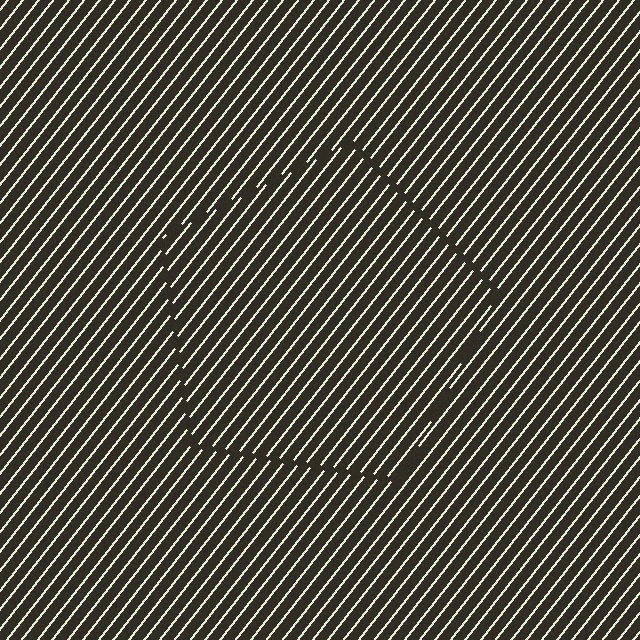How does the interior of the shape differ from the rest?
The interior of the shape contains the same grating, shifted by half a period — the contour is defined by the phase discontinuity where line-ends from the inner and outer gratings abut.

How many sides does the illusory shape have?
5 sides — the line-ends trace a pentagon.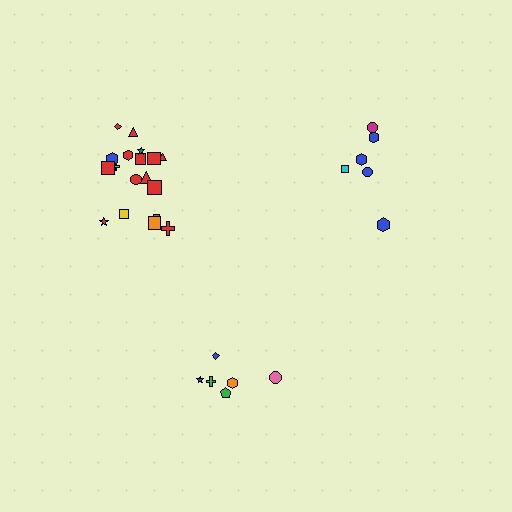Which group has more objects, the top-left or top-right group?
The top-left group.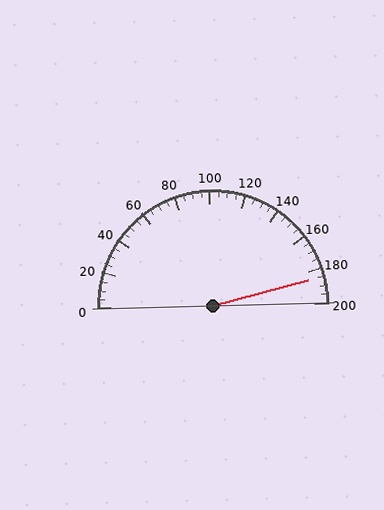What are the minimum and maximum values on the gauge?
The gauge ranges from 0 to 200.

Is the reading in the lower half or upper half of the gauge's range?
The reading is in the upper half of the range (0 to 200).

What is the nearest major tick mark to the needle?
The nearest major tick mark is 180.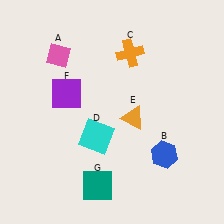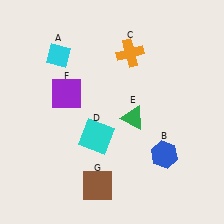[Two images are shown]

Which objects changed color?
A changed from pink to cyan. E changed from orange to green. G changed from teal to brown.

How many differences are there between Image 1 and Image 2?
There are 3 differences between the two images.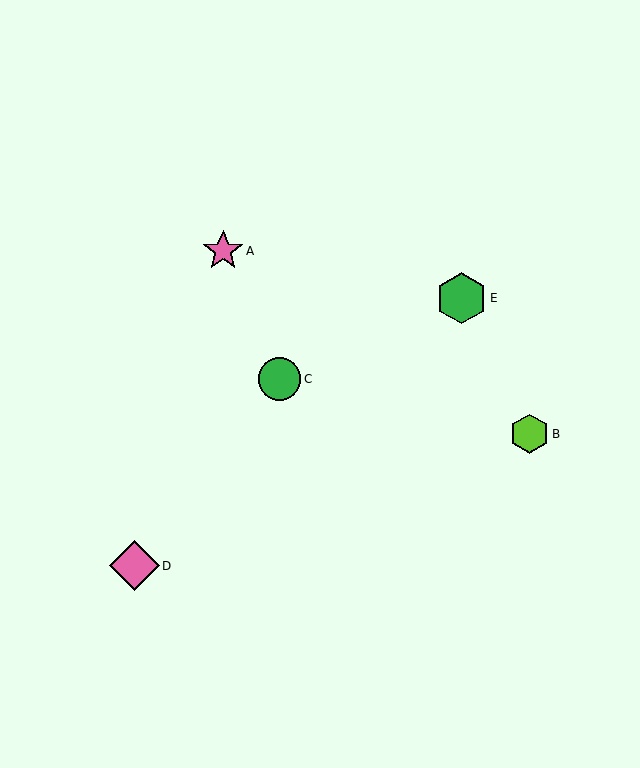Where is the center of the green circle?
The center of the green circle is at (279, 379).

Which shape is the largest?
The green hexagon (labeled E) is the largest.